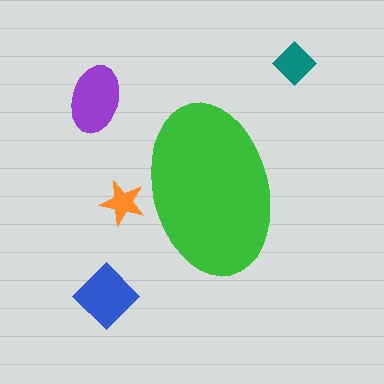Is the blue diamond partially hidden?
No, the blue diamond is fully visible.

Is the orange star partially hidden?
Yes, the orange star is partially hidden behind the green ellipse.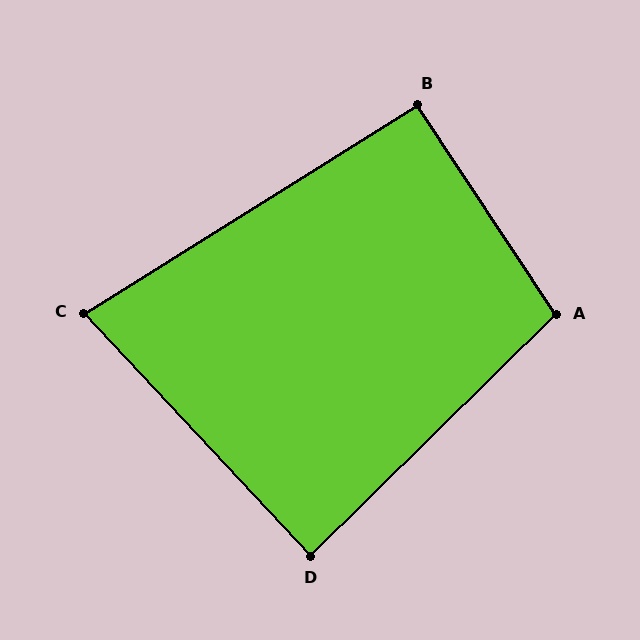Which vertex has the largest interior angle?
A, at approximately 101 degrees.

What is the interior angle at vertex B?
Approximately 92 degrees (approximately right).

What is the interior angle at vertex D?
Approximately 88 degrees (approximately right).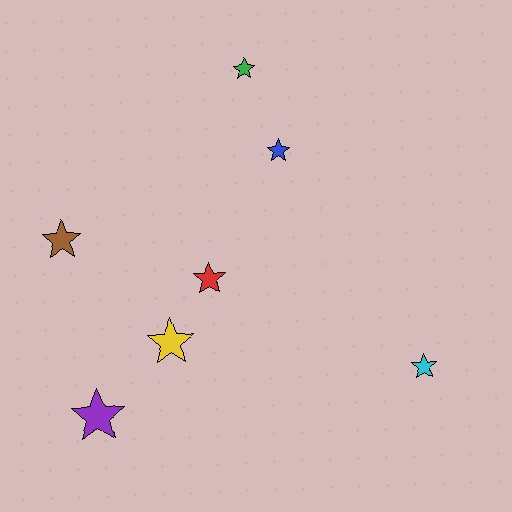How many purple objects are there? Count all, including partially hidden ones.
There is 1 purple object.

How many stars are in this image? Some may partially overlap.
There are 7 stars.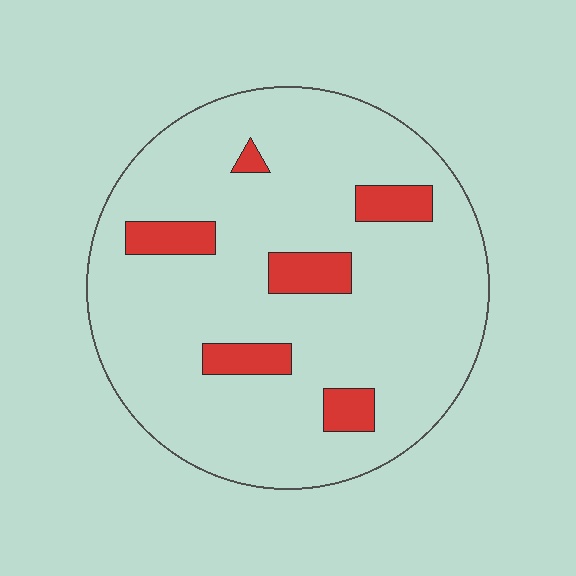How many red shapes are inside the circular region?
6.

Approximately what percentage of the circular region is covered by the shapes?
Approximately 10%.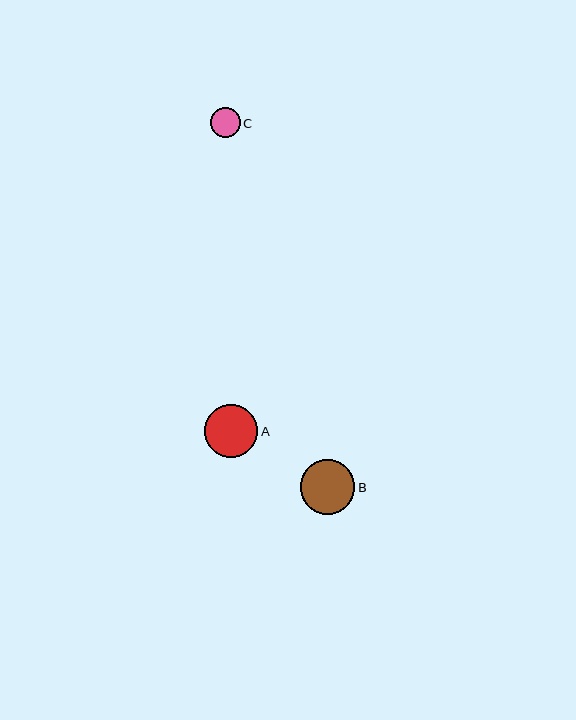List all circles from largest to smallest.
From largest to smallest: B, A, C.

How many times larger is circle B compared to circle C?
Circle B is approximately 1.8 times the size of circle C.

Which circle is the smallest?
Circle C is the smallest with a size of approximately 30 pixels.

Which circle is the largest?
Circle B is the largest with a size of approximately 54 pixels.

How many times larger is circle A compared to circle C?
Circle A is approximately 1.8 times the size of circle C.